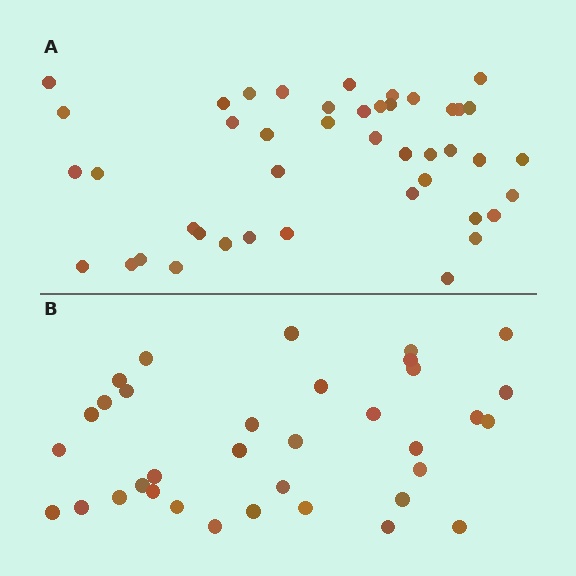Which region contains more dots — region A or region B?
Region A (the top region) has more dots.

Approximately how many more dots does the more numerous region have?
Region A has roughly 8 or so more dots than region B.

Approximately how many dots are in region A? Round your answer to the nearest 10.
About 40 dots. (The exact count is 44, which rounds to 40.)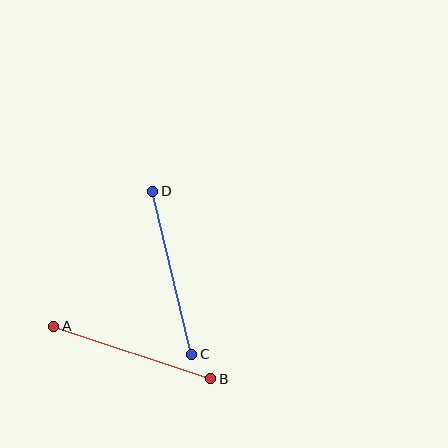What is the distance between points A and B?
The distance is approximately 166 pixels.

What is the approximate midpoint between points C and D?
The midpoint is at approximately (172, 273) pixels.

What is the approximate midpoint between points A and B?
The midpoint is at approximately (132, 352) pixels.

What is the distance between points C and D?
The distance is approximately 168 pixels.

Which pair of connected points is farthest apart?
Points C and D are farthest apart.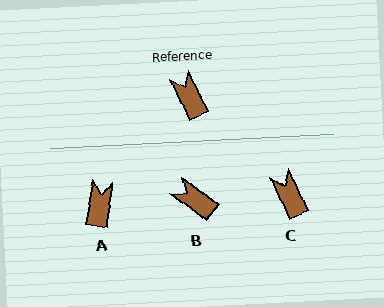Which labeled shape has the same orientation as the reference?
C.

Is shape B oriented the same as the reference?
No, it is off by about 28 degrees.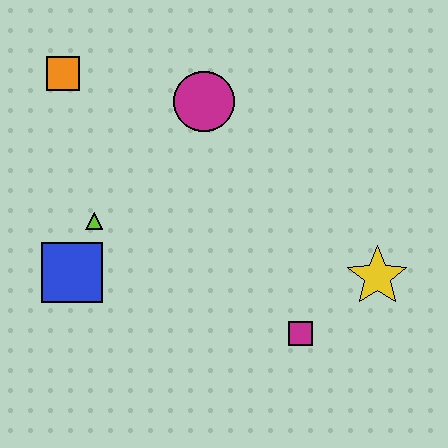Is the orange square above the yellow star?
Yes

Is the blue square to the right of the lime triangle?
No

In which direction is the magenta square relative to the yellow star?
The magenta square is to the left of the yellow star.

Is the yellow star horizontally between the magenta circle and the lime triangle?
No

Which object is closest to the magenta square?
The yellow star is closest to the magenta square.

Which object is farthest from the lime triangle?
The yellow star is farthest from the lime triangle.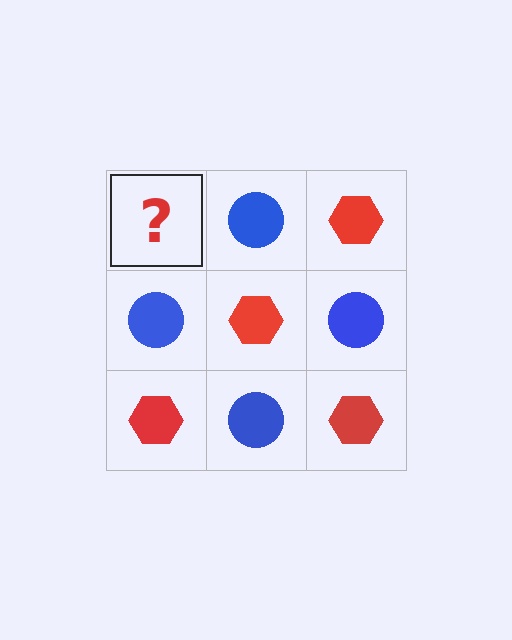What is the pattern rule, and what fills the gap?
The rule is that it alternates red hexagon and blue circle in a checkerboard pattern. The gap should be filled with a red hexagon.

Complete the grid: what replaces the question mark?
The question mark should be replaced with a red hexagon.